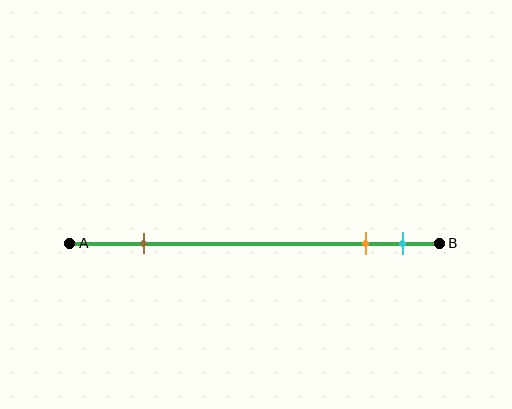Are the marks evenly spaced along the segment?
No, the marks are not evenly spaced.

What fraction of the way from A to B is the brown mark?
The brown mark is approximately 20% (0.2) of the way from A to B.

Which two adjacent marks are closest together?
The orange and cyan marks are the closest adjacent pair.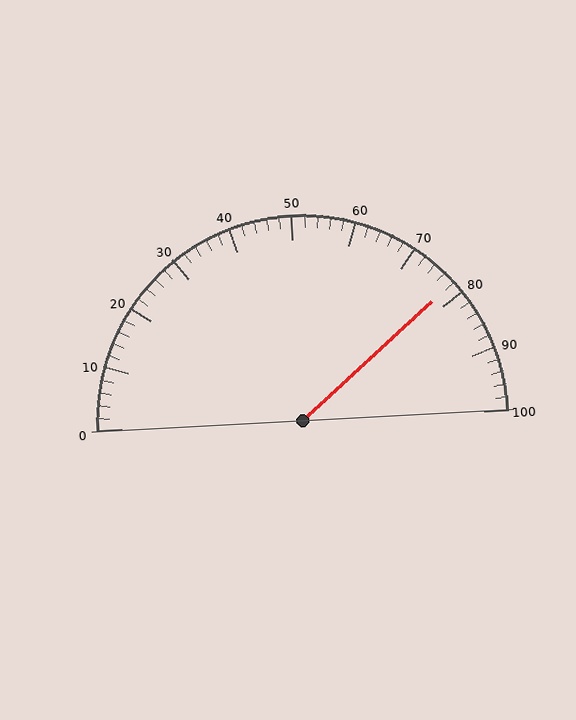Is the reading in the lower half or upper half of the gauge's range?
The reading is in the upper half of the range (0 to 100).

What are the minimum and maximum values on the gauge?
The gauge ranges from 0 to 100.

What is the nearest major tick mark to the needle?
The nearest major tick mark is 80.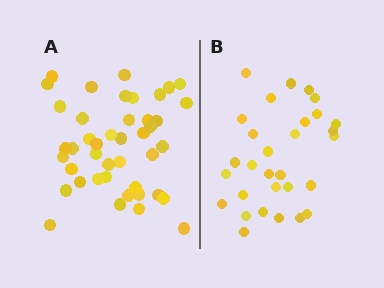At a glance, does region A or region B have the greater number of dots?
Region A (the left region) has more dots.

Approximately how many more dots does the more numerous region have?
Region A has approximately 15 more dots than region B.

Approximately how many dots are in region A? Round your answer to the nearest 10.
About 40 dots. (The exact count is 43, which rounds to 40.)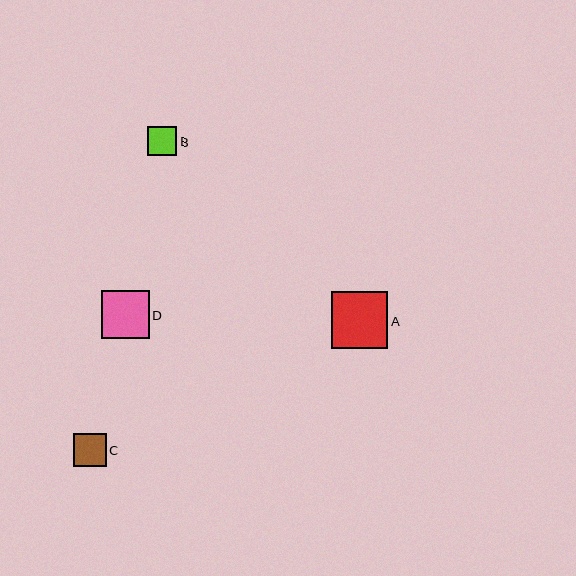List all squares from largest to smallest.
From largest to smallest: A, D, C, B.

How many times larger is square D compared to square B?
Square D is approximately 1.6 times the size of square B.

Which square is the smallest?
Square B is the smallest with a size of approximately 29 pixels.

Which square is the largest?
Square A is the largest with a size of approximately 57 pixels.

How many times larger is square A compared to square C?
Square A is approximately 1.7 times the size of square C.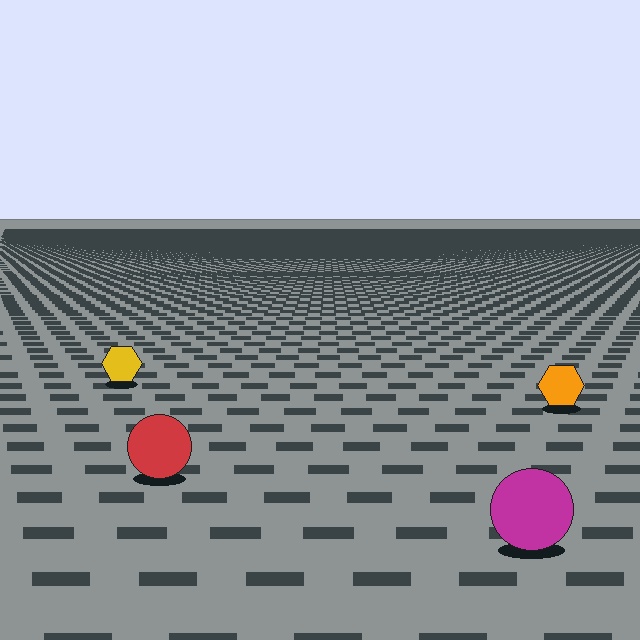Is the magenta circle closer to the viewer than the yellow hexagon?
Yes. The magenta circle is closer — you can tell from the texture gradient: the ground texture is coarser near it.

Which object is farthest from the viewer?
The yellow hexagon is farthest from the viewer. It appears smaller and the ground texture around it is denser.